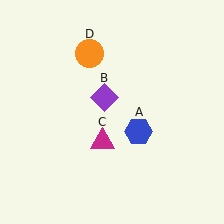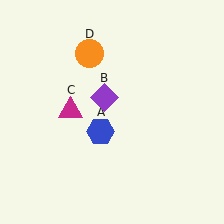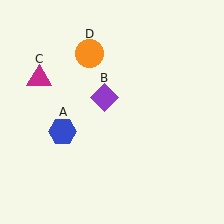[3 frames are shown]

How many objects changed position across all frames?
2 objects changed position: blue hexagon (object A), magenta triangle (object C).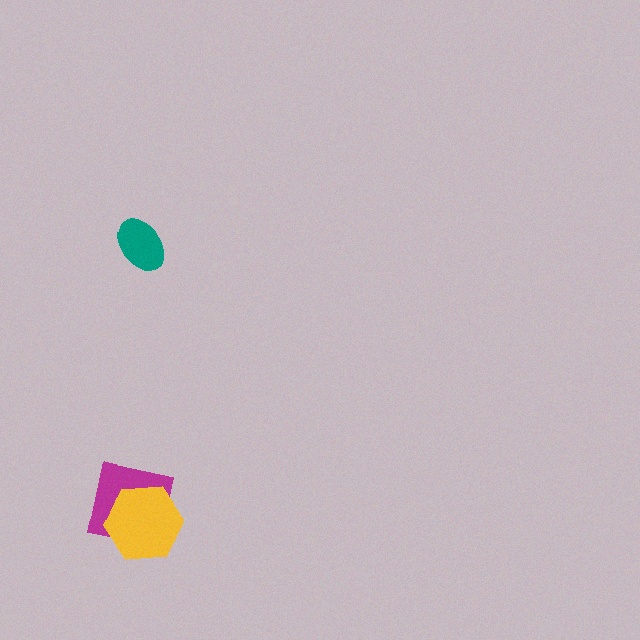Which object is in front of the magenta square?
The yellow hexagon is in front of the magenta square.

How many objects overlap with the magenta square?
1 object overlaps with the magenta square.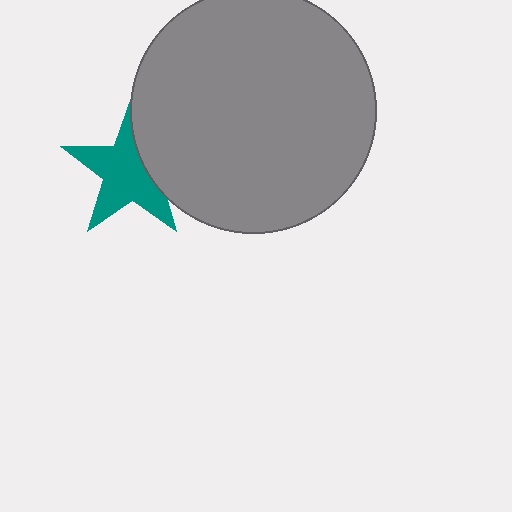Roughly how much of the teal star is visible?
Most of it is visible (roughly 70%).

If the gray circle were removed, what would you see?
You would see the complete teal star.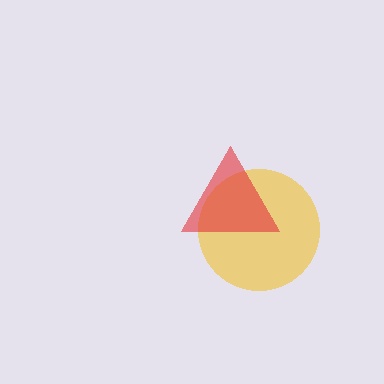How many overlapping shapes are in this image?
There are 2 overlapping shapes in the image.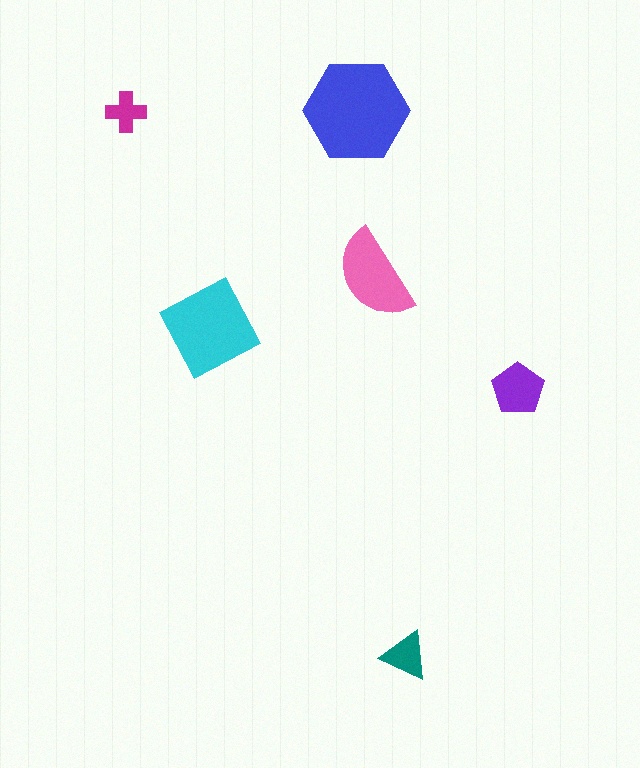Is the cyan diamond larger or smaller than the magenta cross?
Larger.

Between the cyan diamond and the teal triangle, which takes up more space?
The cyan diamond.